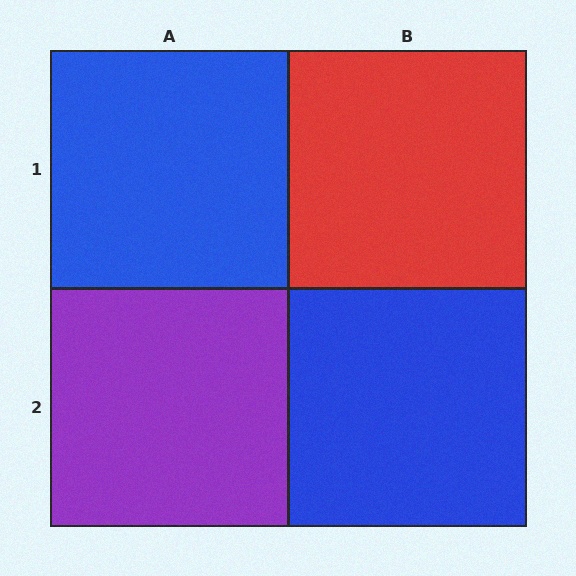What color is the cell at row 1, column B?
Red.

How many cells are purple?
1 cell is purple.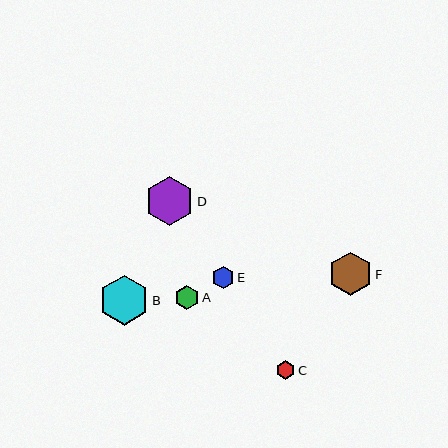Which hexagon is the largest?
Hexagon B is the largest with a size of approximately 50 pixels.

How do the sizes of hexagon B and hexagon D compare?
Hexagon B and hexagon D are approximately the same size.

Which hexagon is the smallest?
Hexagon C is the smallest with a size of approximately 19 pixels.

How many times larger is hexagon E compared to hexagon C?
Hexagon E is approximately 1.2 times the size of hexagon C.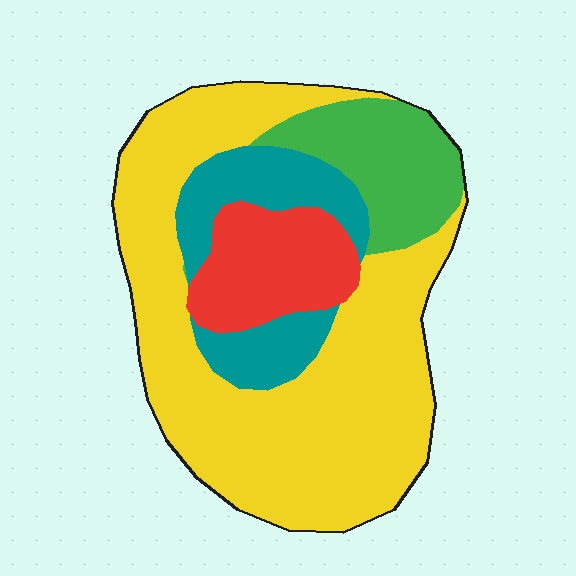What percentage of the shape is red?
Red covers around 15% of the shape.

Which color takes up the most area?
Yellow, at roughly 55%.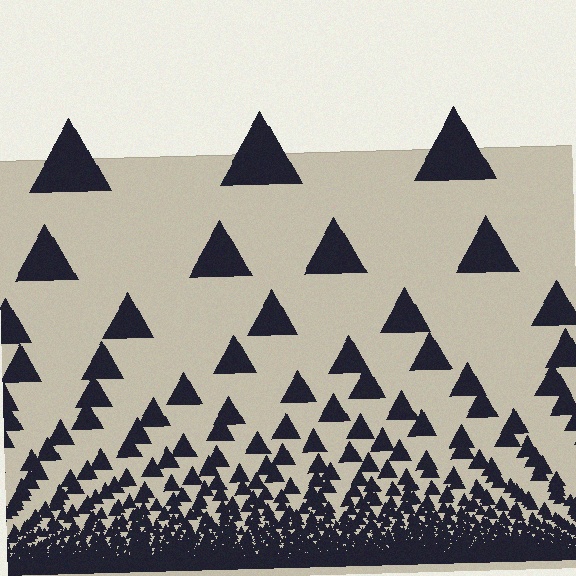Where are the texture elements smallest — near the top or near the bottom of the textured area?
Near the bottom.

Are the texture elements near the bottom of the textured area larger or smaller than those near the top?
Smaller. The gradient is inverted — elements near the bottom are smaller and denser.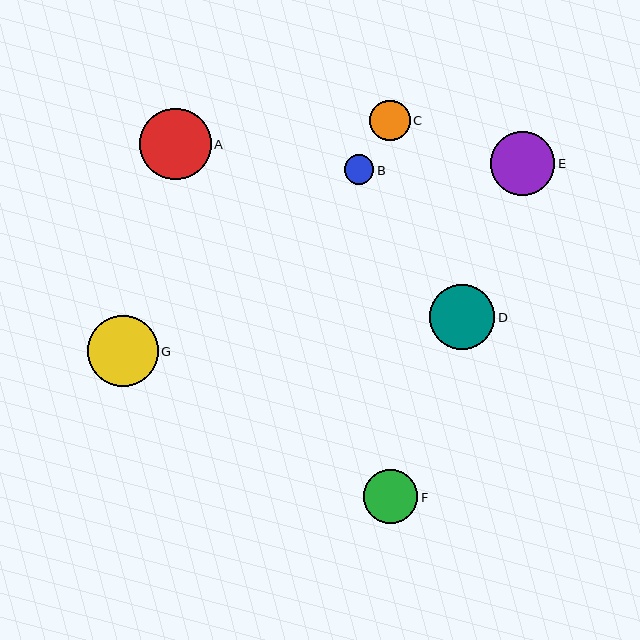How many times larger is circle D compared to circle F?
Circle D is approximately 1.2 times the size of circle F.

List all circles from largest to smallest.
From largest to smallest: A, G, D, E, F, C, B.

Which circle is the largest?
Circle A is the largest with a size of approximately 71 pixels.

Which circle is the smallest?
Circle B is the smallest with a size of approximately 30 pixels.